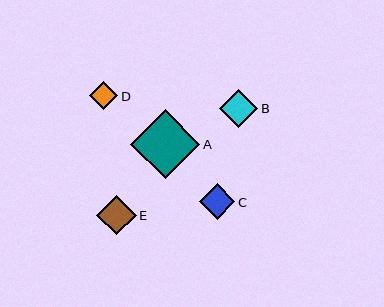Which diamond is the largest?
Diamond A is the largest with a size of approximately 69 pixels.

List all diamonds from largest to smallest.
From largest to smallest: A, E, B, C, D.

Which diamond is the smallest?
Diamond D is the smallest with a size of approximately 28 pixels.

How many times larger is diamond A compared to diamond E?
Diamond A is approximately 1.7 times the size of diamond E.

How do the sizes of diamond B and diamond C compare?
Diamond B and diamond C are approximately the same size.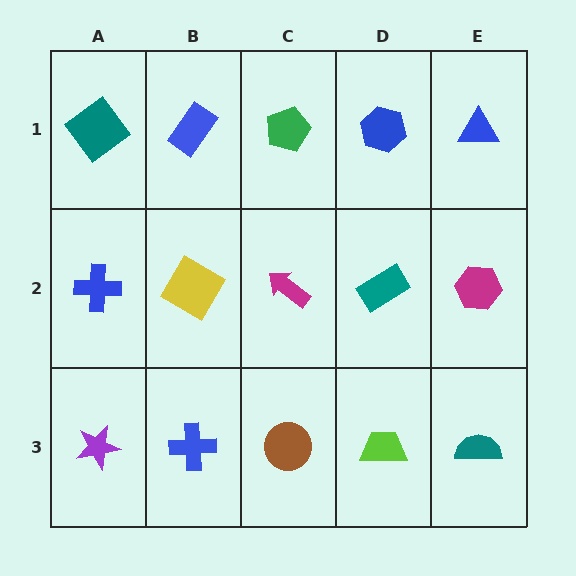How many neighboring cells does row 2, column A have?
3.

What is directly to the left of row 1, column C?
A blue rectangle.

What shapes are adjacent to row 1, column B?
A yellow diamond (row 2, column B), a teal diamond (row 1, column A), a green pentagon (row 1, column C).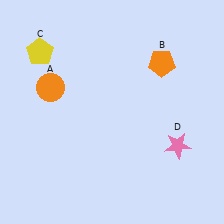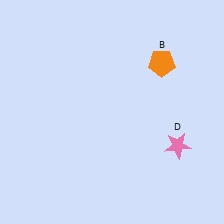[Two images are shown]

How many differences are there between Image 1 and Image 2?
There are 2 differences between the two images.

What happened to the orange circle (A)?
The orange circle (A) was removed in Image 2. It was in the top-left area of Image 1.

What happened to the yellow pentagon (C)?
The yellow pentagon (C) was removed in Image 2. It was in the top-left area of Image 1.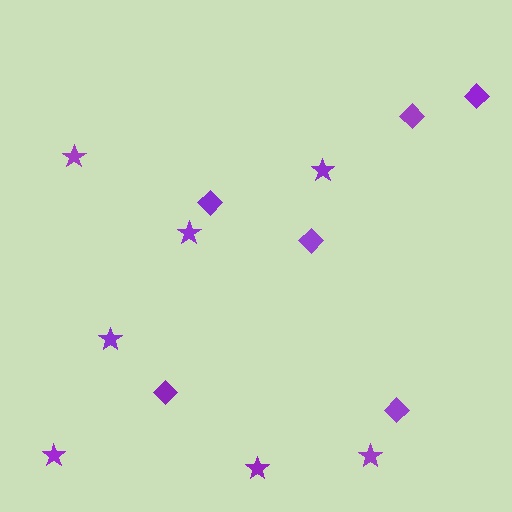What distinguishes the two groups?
There are 2 groups: one group of diamonds (6) and one group of stars (7).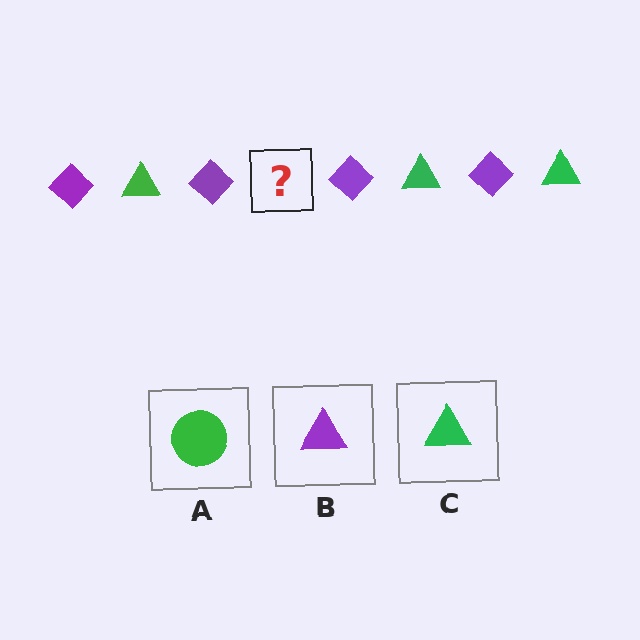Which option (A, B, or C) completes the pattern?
C.